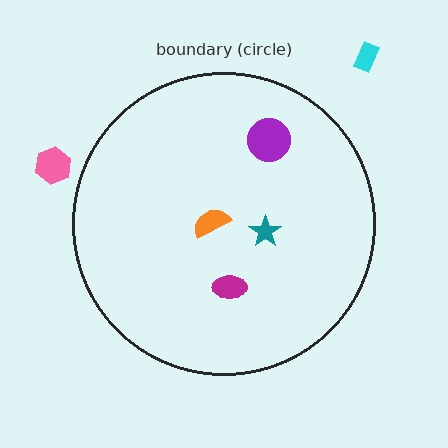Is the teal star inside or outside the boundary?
Inside.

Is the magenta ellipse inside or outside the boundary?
Inside.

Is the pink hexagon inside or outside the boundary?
Outside.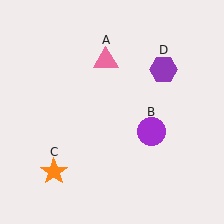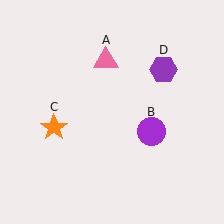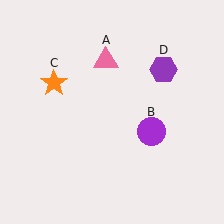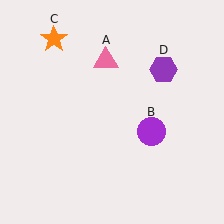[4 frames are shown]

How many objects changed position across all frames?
1 object changed position: orange star (object C).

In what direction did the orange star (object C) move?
The orange star (object C) moved up.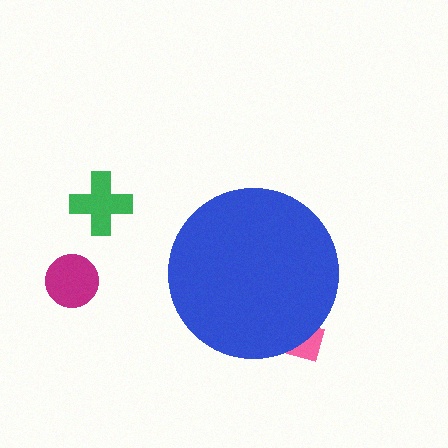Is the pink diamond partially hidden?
Yes, the pink diamond is partially hidden behind the blue circle.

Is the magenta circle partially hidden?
No, the magenta circle is fully visible.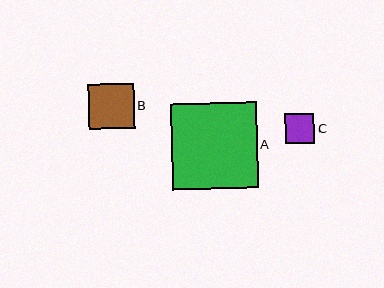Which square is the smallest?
Square C is the smallest with a size of approximately 29 pixels.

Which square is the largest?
Square A is the largest with a size of approximately 86 pixels.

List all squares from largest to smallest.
From largest to smallest: A, B, C.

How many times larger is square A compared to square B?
Square A is approximately 1.9 times the size of square B.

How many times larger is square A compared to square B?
Square A is approximately 1.9 times the size of square B.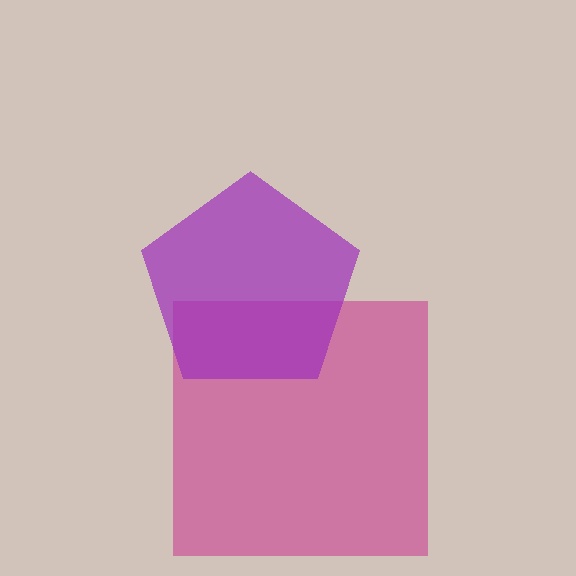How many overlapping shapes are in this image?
There are 2 overlapping shapes in the image.